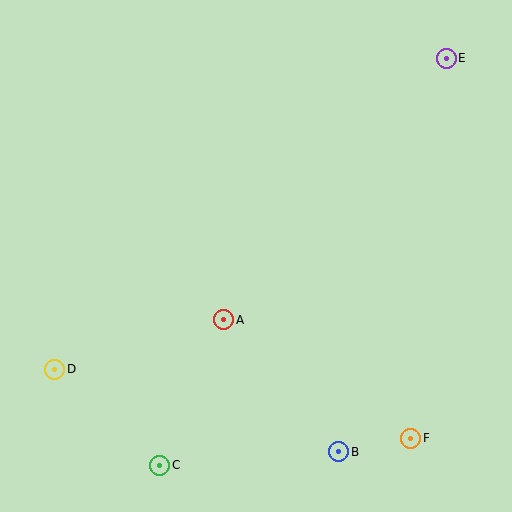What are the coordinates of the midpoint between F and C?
The midpoint between F and C is at (285, 452).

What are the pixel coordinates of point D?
Point D is at (55, 369).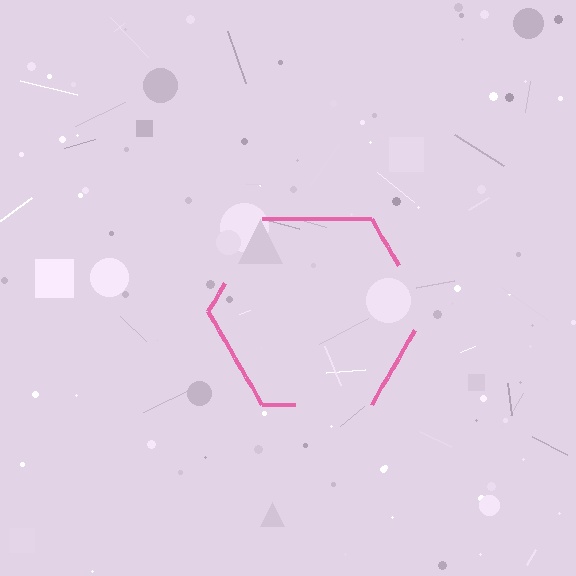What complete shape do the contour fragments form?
The contour fragments form a hexagon.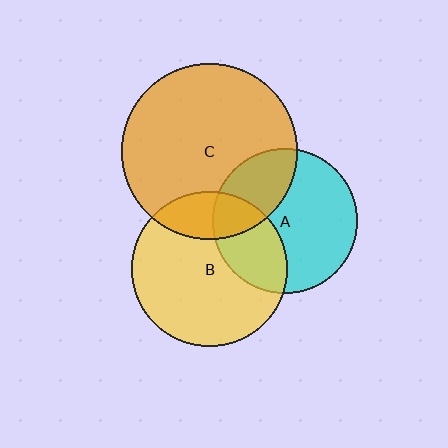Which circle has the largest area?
Circle C (orange).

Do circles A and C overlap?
Yes.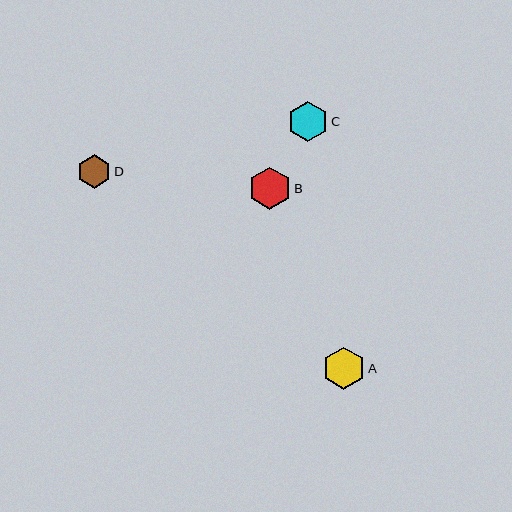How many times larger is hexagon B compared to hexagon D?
Hexagon B is approximately 1.3 times the size of hexagon D.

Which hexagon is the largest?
Hexagon B is the largest with a size of approximately 42 pixels.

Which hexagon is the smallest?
Hexagon D is the smallest with a size of approximately 34 pixels.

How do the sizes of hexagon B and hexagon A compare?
Hexagon B and hexagon A are approximately the same size.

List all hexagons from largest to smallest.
From largest to smallest: B, A, C, D.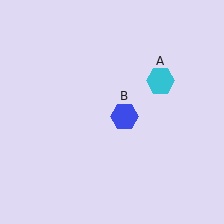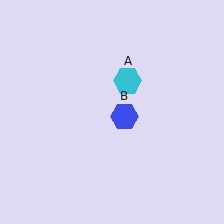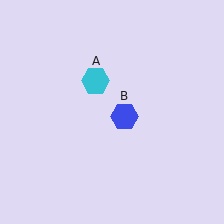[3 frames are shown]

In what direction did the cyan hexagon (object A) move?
The cyan hexagon (object A) moved left.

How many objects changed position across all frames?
1 object changed position: cyan hexagon (object A).